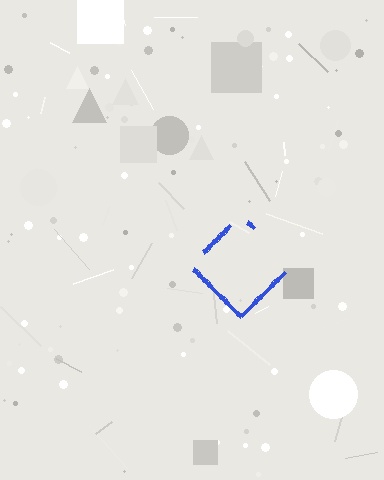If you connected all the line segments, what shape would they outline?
They would outline a diamond.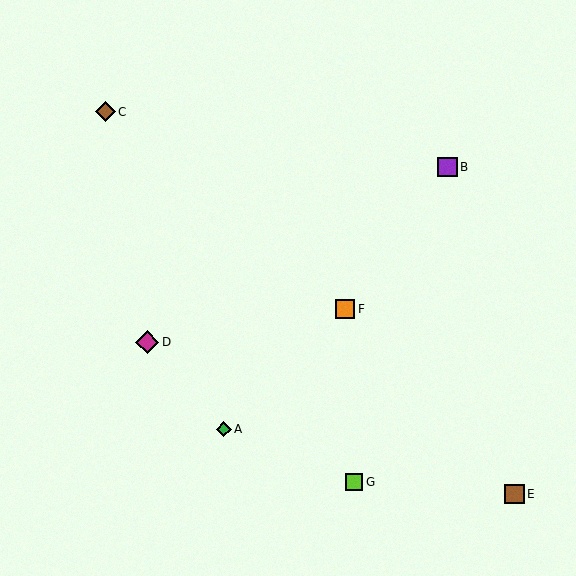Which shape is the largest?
The magenta diamond (labeled D) is the largest.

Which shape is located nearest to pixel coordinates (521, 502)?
The brown square (labeled E) at (515, 494) is nearest to that location.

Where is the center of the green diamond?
The center of the green diamond is at (224, 429).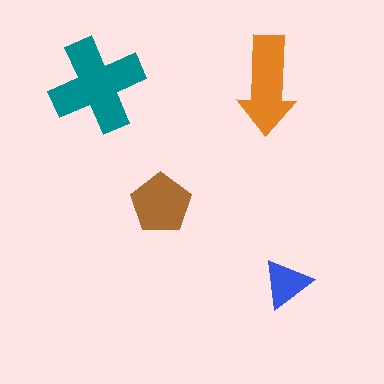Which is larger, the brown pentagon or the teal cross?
The teal cross.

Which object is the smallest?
The blue triangle.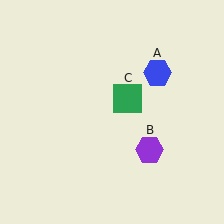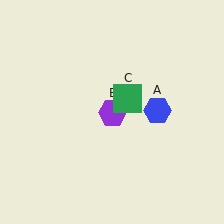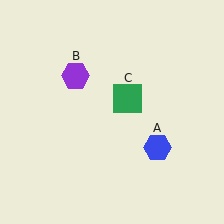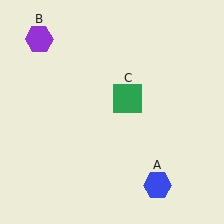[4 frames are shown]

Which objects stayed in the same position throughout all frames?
Green square (object C) remained stationary.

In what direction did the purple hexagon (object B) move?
The purple hexagon (object B) moved up and to the left.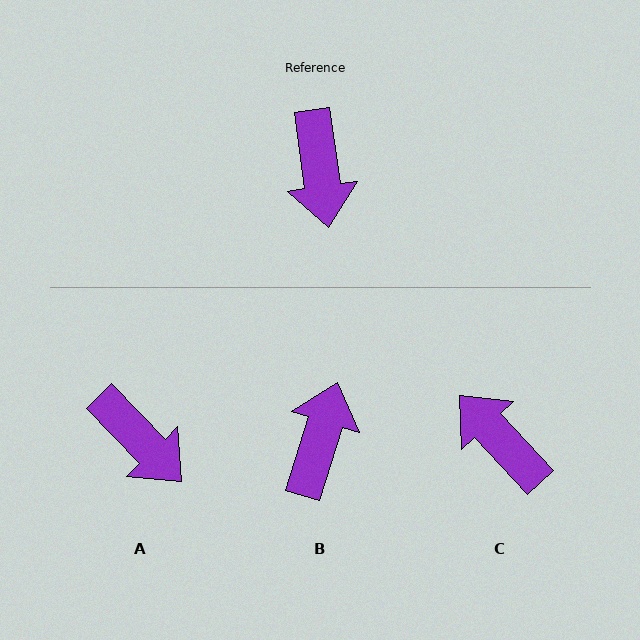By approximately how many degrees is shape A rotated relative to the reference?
Approximately 36 degrees counter-clockwise.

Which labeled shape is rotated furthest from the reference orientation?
B, about 155 degrees away.